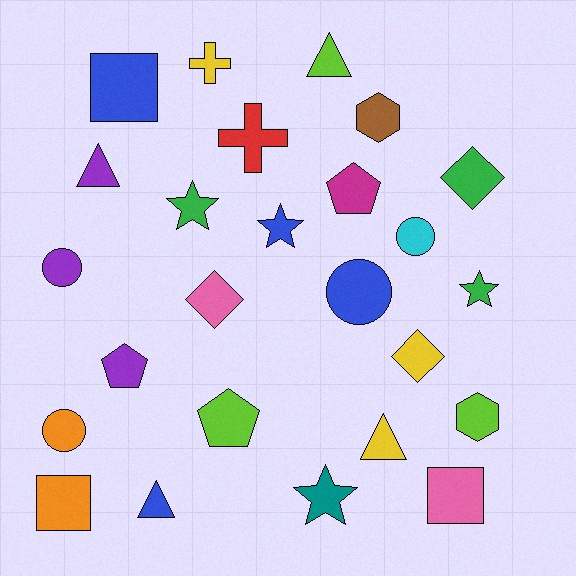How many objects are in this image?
There are 25 objects.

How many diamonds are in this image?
There are 3 diamonds.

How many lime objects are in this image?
There are 3 lime objects.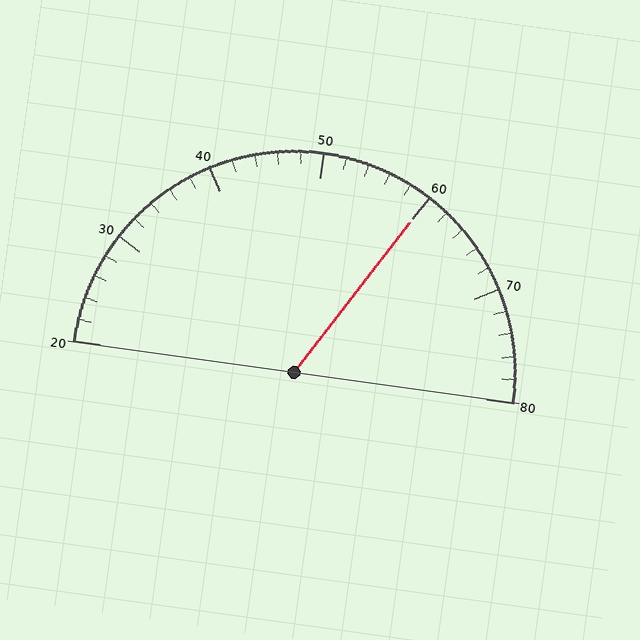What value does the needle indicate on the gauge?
The needle indicates approximately 60.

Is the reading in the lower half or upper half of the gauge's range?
The reading is in the upper half of the range (20 to 80).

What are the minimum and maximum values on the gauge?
The gauge ranges from 20 to 80.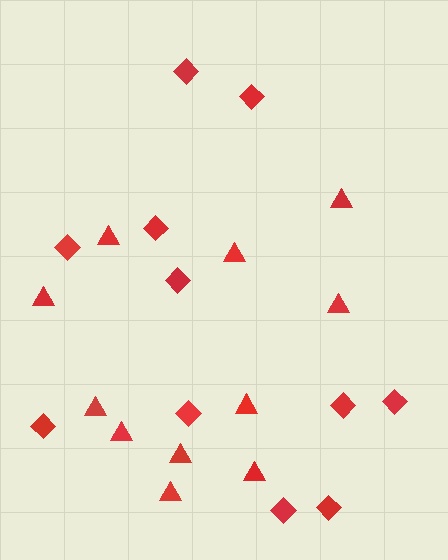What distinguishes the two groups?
There are 2 groups: one group of diamonds (11) and one group of triangles (11).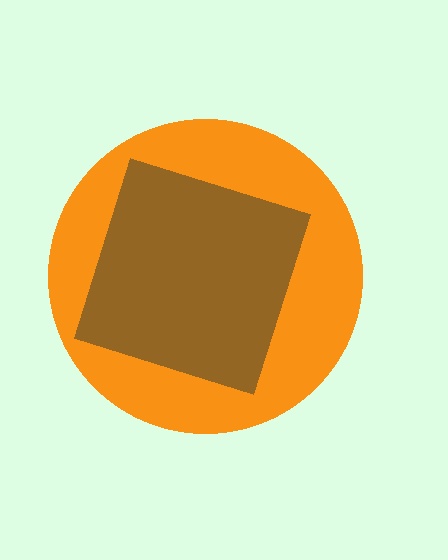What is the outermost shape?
The orange circle.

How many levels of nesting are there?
2.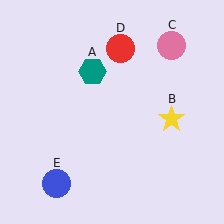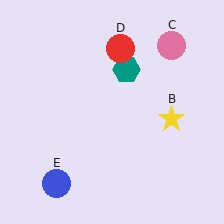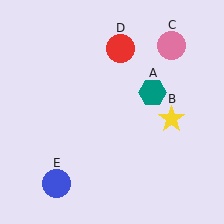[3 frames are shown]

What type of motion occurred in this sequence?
The teal hexagon (object A) rotated clockwise around the center of the scene.